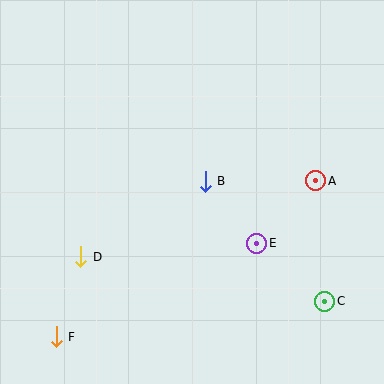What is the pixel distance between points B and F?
The distance between B and F is 215 pixels.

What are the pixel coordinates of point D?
Point D is at (81, 257).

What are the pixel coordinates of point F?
Point F is at (56, 337).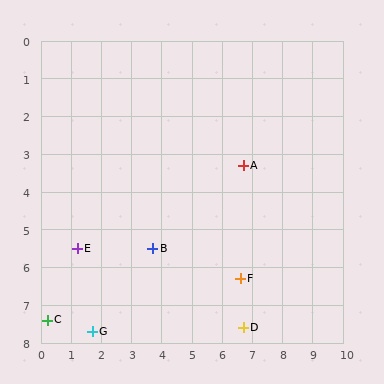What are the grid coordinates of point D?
Point D is at approximately (6.7, 7.6).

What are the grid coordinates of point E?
Point E is at approximately (1.2, 5.5).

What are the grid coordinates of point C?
Point C is at approximately (0.2, 7.4).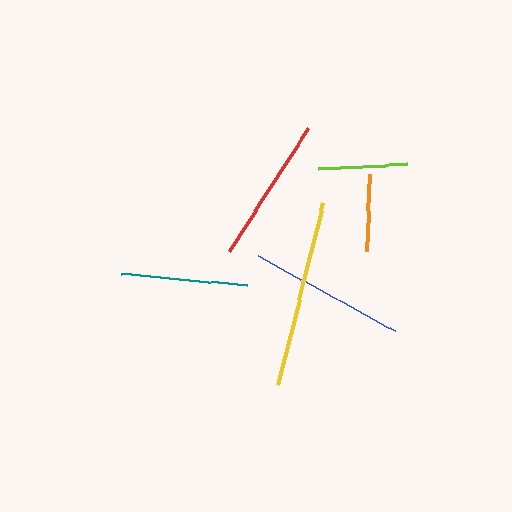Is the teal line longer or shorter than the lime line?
The teal line is longer than the lime line.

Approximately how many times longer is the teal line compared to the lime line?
The teal line is approximately 1.4 times the length of the lime line.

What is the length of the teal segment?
The teal segment is approximately 126 pixels long.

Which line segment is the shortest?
The orange line is the shortest at approximately 77 pixels.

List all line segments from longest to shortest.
From longest to shortest: yellow, blue, red, teal, lime, orange.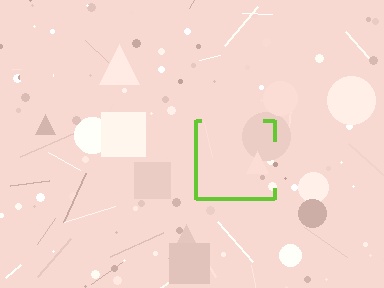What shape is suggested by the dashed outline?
The dashed outline suggests a square.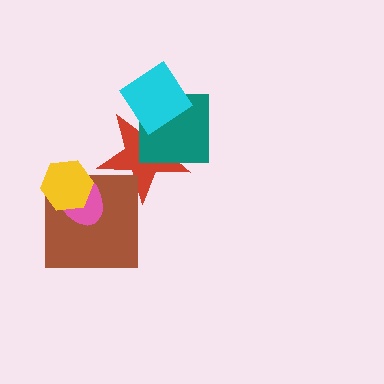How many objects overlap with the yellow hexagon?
2 objects overlap with the yellow hexagon.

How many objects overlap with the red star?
3 objects overlap with the red star.